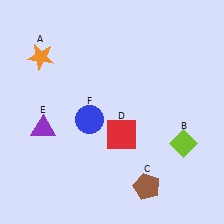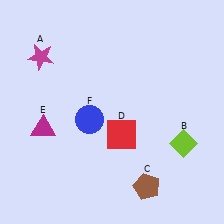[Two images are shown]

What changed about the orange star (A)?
In Image 1, A is orange. In Image 2, it changed to magenta.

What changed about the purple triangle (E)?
In Image 1, E is purple. In Image 2, it changed to magenta.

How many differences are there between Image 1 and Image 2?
There are 2 differences between the two images.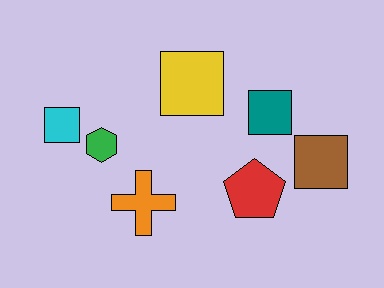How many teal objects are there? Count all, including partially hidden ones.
There is 1 teal object.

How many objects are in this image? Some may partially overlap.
There are 7 objects.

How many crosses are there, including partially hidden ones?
There is 1 cross.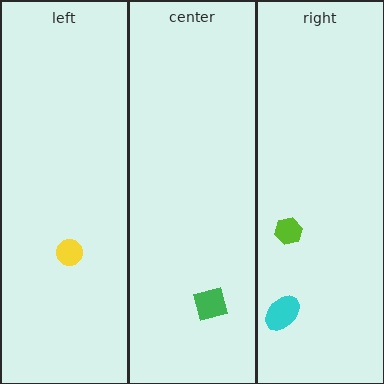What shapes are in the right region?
The cyan ellipse, the lime hexagon.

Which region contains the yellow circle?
The left region.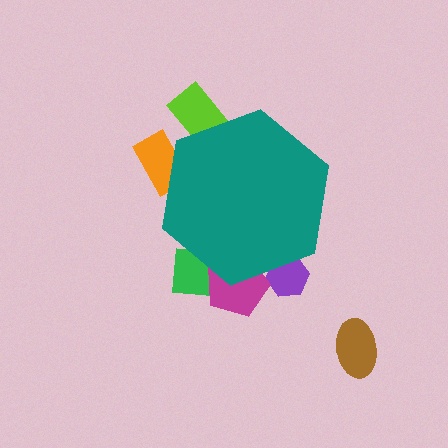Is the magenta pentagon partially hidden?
Yes, the magenta pentagon is partially hidden behind the teal hexagon.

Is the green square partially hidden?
Yes, the green square is partially hidden behind the teal hexagon.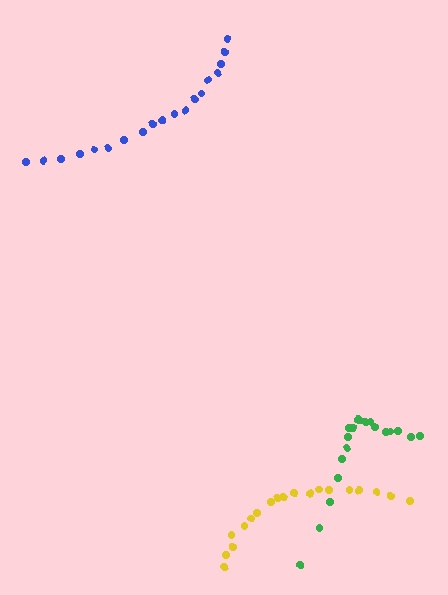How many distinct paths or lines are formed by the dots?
There are 3 distinct paths.